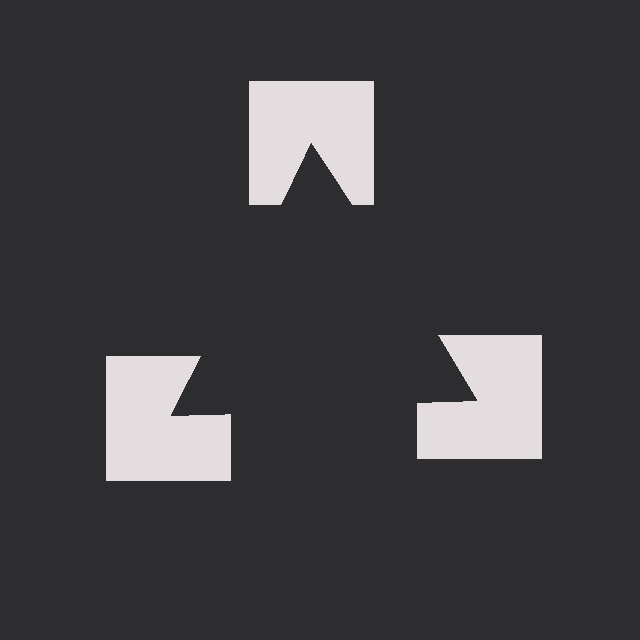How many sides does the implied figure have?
3 sides.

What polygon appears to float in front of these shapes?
An illusory triangle — its edges are inferred from the aligned wedge cuts in the notched squares, not physically drawn.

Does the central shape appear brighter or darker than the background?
It typically appears slightly darker than the background, even though no actual brightness change is drawn.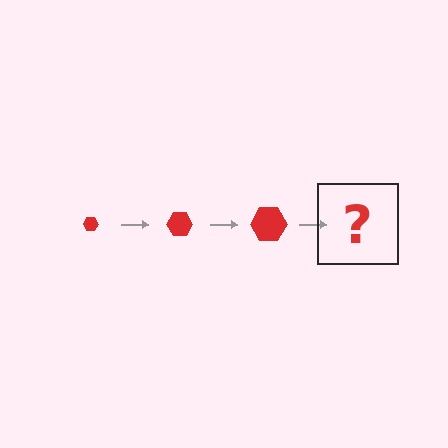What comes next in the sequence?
The next element should be a red hexagon, larger than the previous one.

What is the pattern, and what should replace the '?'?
The pattern is that the hexagon gets progressively larger each step. The '?' should be a red hexagon, larger than the previous one.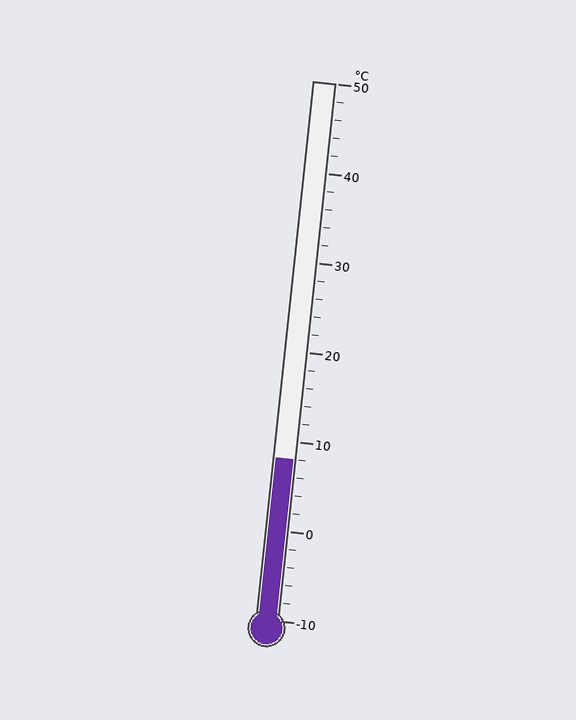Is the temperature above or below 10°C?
The temperature is below 10°C.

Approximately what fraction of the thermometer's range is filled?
The thermometer is filled to approximately 30% of its range.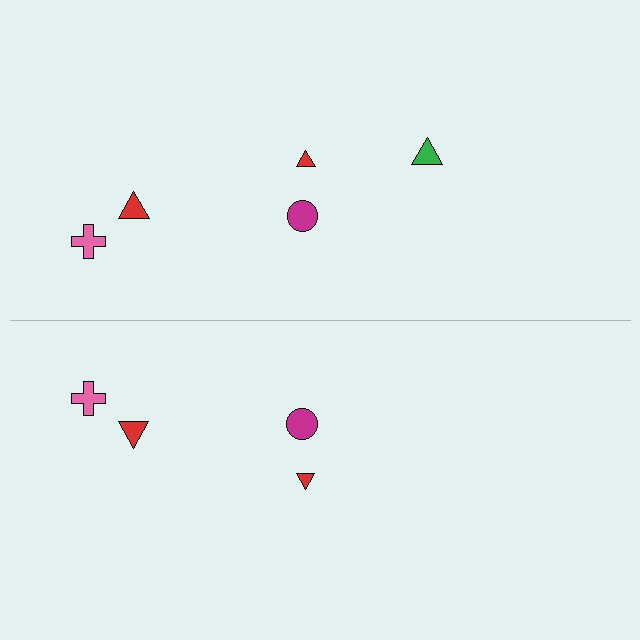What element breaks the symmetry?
A green triangle is missing from the bottom side.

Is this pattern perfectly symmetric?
No, the pattern is not perfectly symmetric. A green triangle is missing from the bottom side.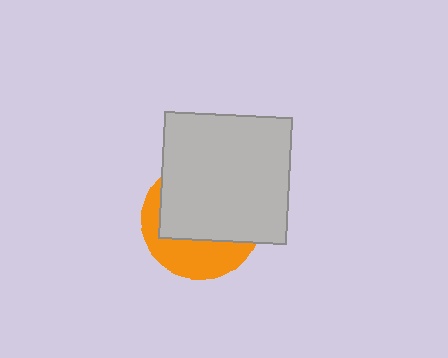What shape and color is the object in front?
The object in front is a light gray square.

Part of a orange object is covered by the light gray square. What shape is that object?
It is a circle.